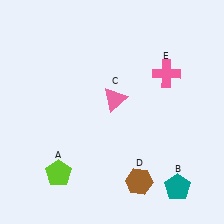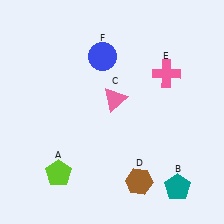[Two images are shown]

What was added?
A blue circle (F) was added in Image 2.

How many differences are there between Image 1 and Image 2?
There is 1 difference between the two images.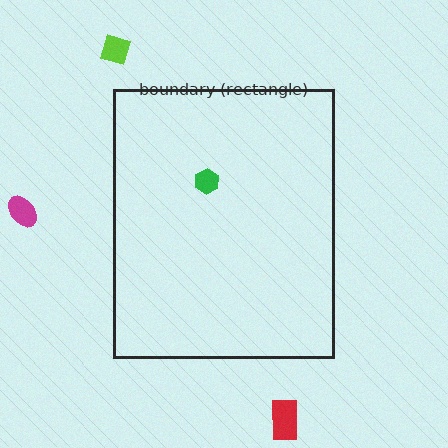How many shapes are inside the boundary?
1 inside, 3 outside.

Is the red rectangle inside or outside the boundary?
Outside.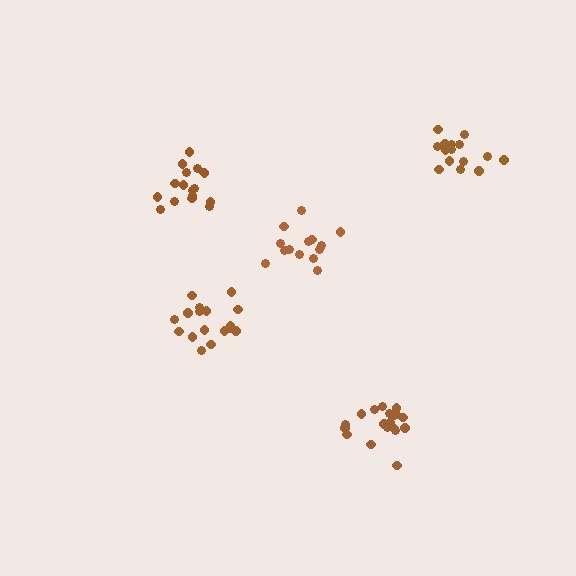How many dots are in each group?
Group 1: 14 dots, Group 2: 19 dots, Group 3: 17 dots, Group 4: 15 dots, Group 5: 17 dots (82 total).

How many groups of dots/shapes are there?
There are 5 groups.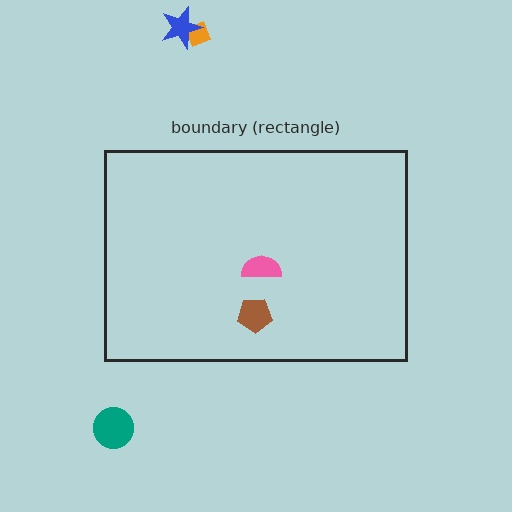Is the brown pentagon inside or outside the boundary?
Inside.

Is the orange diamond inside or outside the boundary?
Outside.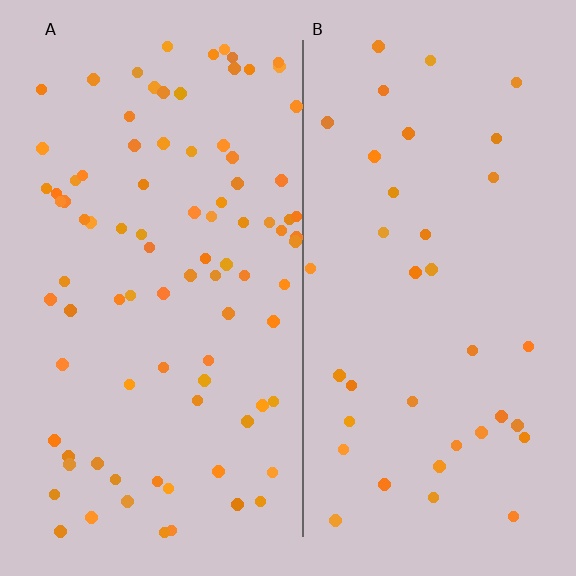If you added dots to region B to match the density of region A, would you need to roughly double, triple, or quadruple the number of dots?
Approximately double.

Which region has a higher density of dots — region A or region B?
A (the left).